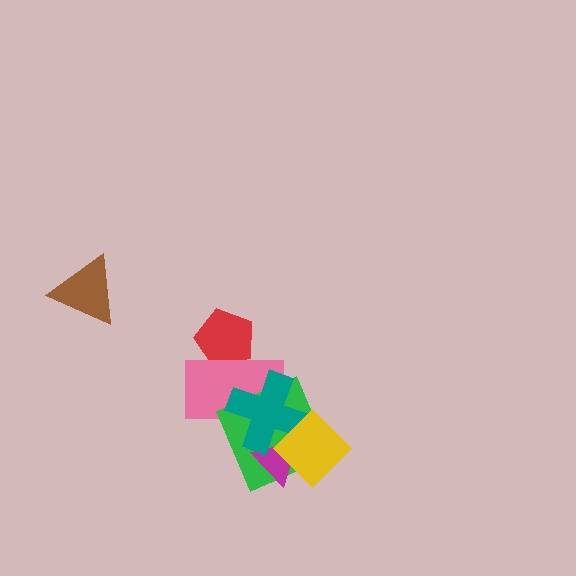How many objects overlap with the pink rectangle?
3 objects overlap with the pink rectangle.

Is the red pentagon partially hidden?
Yes, it is partially covered by another shape.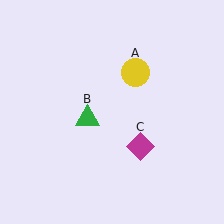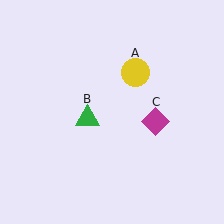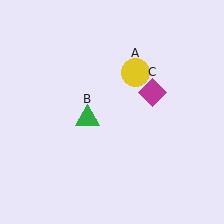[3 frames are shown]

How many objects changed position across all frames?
1 object changed position: magenta diamond (object C).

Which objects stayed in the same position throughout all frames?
Yellow circle (object A) and green triangle (object B) remained stationary.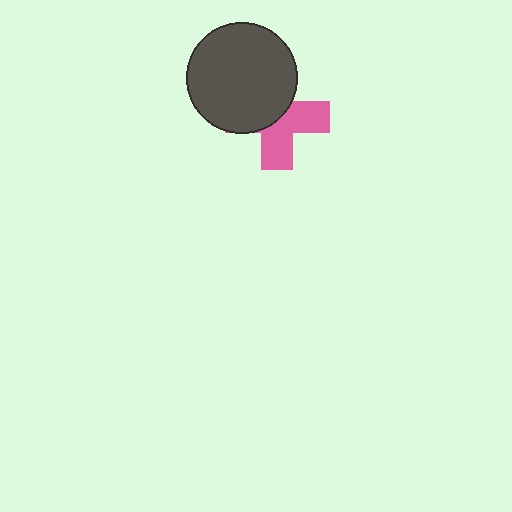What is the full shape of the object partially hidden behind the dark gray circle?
The partially hidden object is a pink cross.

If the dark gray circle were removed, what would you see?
You would see the complete pink cross.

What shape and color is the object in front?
The object in front is a dark gray circle.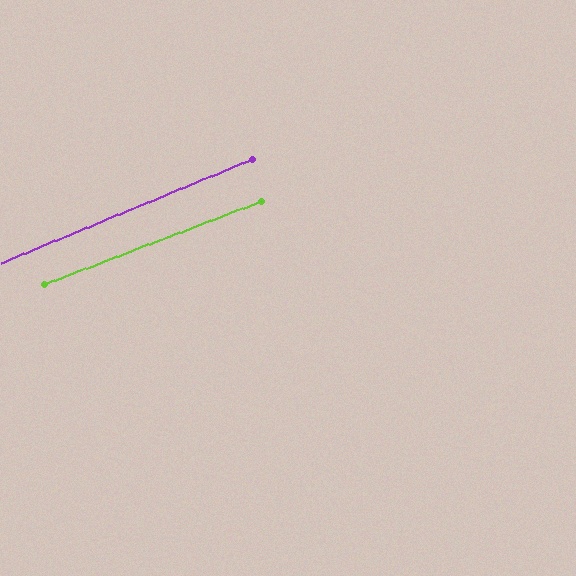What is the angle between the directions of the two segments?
Approximately 1 degree.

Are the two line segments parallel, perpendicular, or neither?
Parallel — their directions differ by only 1.4°.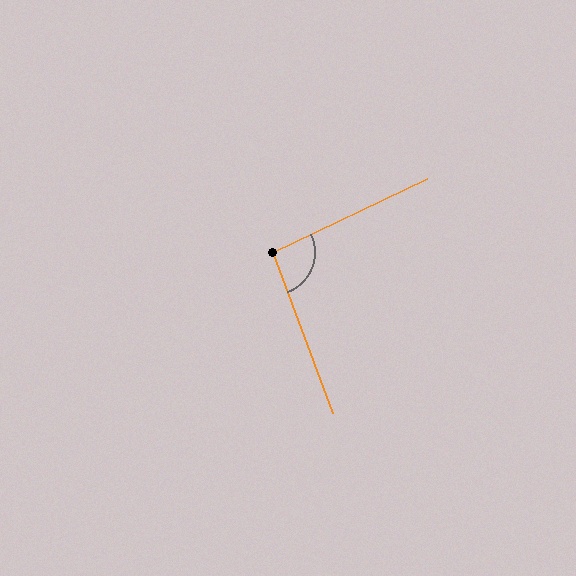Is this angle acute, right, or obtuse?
It is approximately a right angle.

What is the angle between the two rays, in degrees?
Approximately 95 degrees.